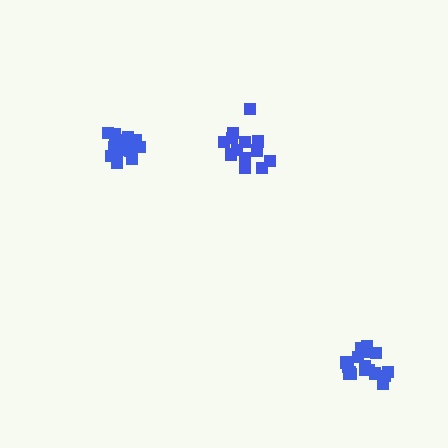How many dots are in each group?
Group 1: 13 dots, Group 2: 16 dots, Group 3: 17 dots (46 total).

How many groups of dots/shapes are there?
There are 3 groups.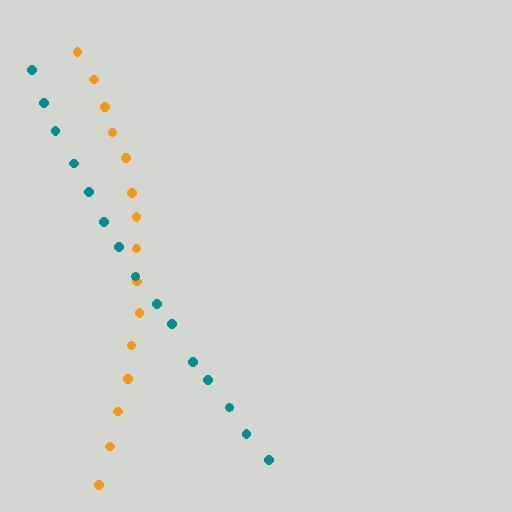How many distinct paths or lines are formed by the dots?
There are 2 distinct paths.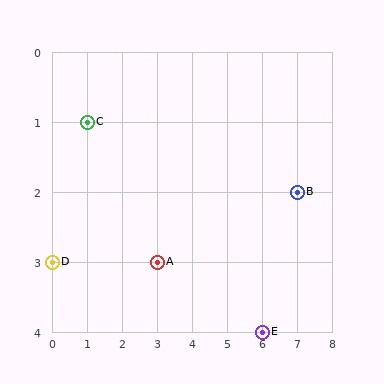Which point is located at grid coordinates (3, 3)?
Point A is at (3, 3).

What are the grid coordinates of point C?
Point C is at grid coordinates (1, 1).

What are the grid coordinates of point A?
Point A is at grid coordinates (3, 3).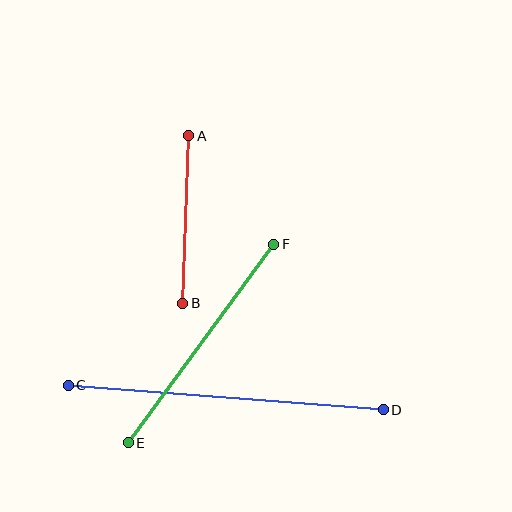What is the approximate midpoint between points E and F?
The midpoint is at approximately (201, 343) pixels.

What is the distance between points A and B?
The distance is approximately 167 pixels.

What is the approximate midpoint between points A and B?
The midpoint is at approximately (186, 219) pixels.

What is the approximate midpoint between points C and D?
The midpoint is at approximately (226, 398) pixels.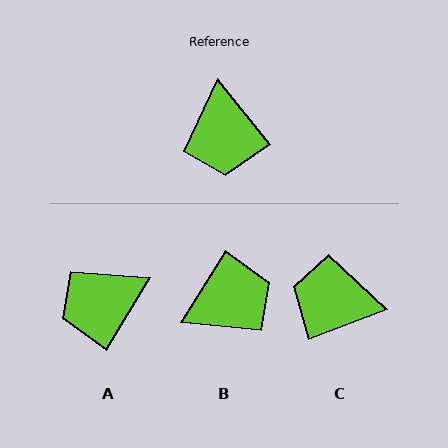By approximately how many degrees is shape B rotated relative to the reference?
Approximately 109 degrees counter-clockwise.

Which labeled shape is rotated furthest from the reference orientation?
B, about 109 degrees away.